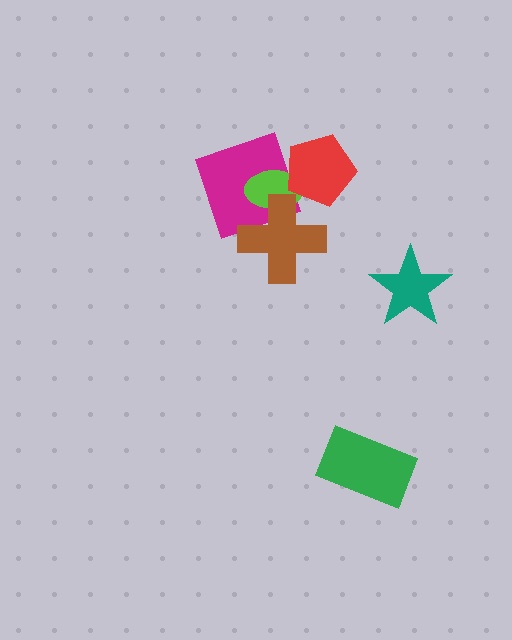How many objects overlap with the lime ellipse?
3 objects overlap with the lime ellipse.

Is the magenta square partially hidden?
Yes, it is partially covered by another shape.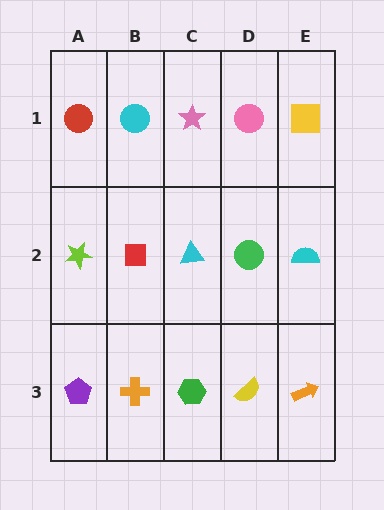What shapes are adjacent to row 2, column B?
A cyan circle (row 1, column B), an orange cross (row 3, column B), a lime star (row 2, column A), a cyan triangle (row 2, column C).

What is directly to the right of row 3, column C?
A yellow semicircle.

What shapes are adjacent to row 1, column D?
A green circle (row 2, column D), a pink star (row 1, column C), a yellow square (row 1, column E).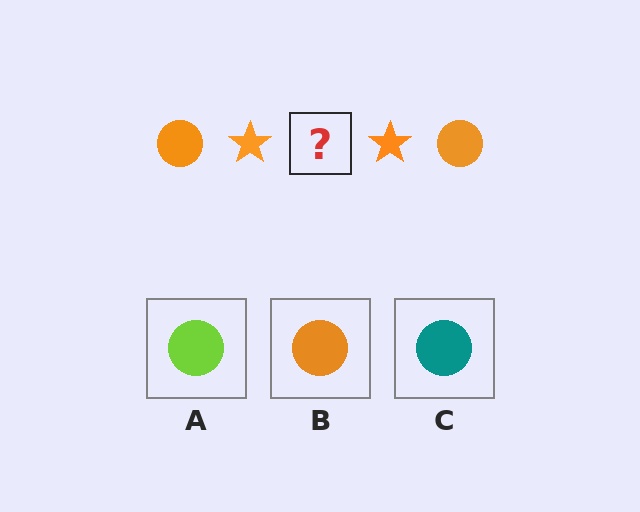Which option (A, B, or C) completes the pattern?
B.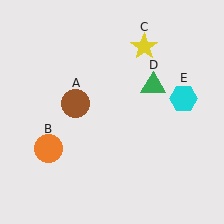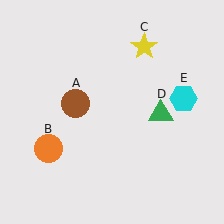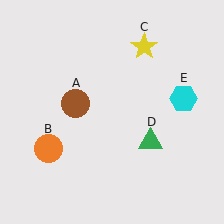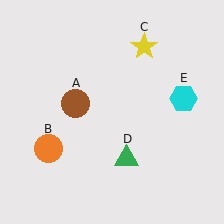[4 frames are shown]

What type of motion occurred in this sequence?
The green triangle (object D) rotated clockwise around the center of the scene.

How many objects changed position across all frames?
1 object changed position: green triangle (object D).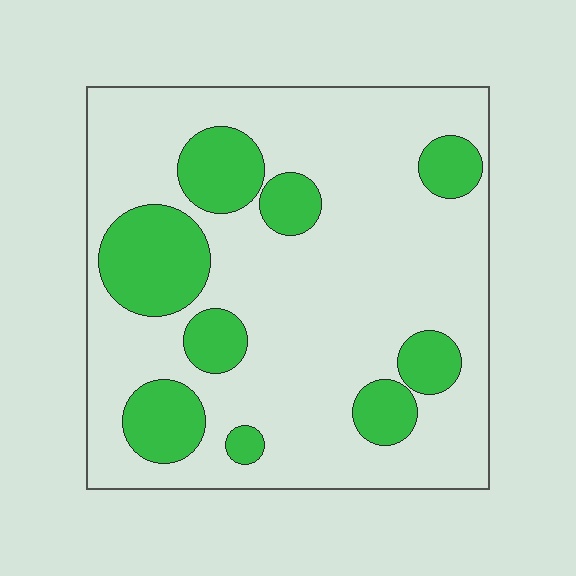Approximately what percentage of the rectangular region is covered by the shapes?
Approximately 25%.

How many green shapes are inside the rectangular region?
9.